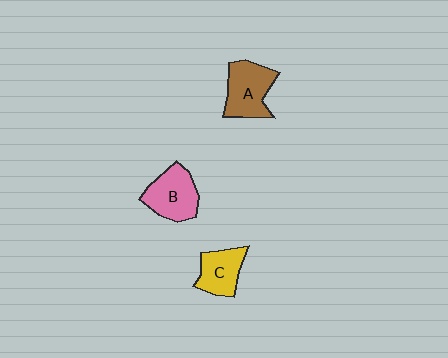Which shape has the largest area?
Shape A (brown).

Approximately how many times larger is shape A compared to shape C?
Approximately 1.3 times.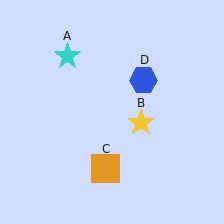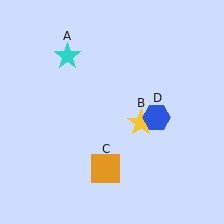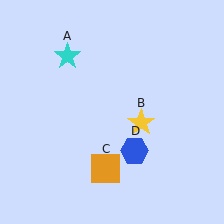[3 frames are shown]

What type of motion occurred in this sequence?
The blue hexagon (object D) rotated clockwise around the center of the scene.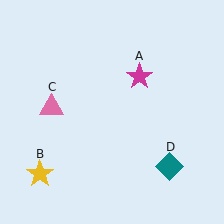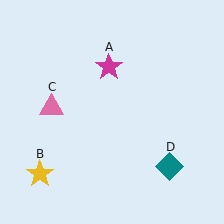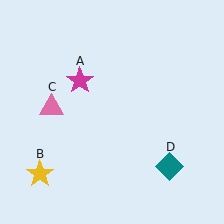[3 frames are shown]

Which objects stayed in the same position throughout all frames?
Yellow star (object B) and pink triangle (object C) and teal diamond (object D) remained stationary.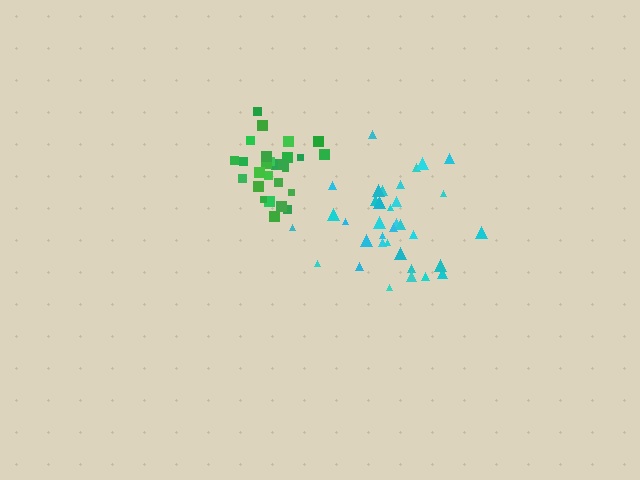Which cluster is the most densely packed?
Green.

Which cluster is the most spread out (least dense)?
Cyan.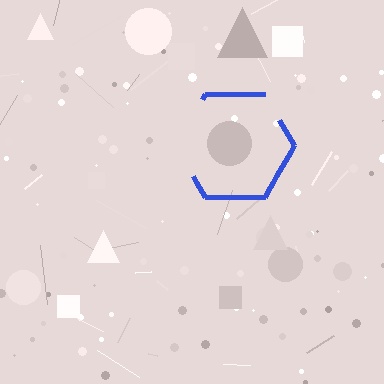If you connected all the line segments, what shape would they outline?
They would outline a hexagon.